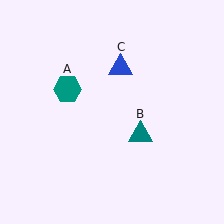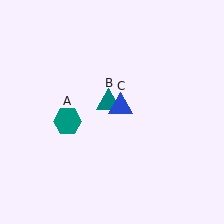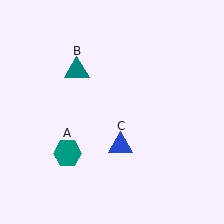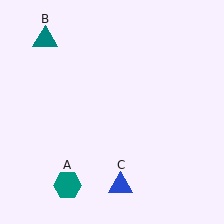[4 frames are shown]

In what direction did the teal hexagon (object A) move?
The teal hexagon (object A) moved down.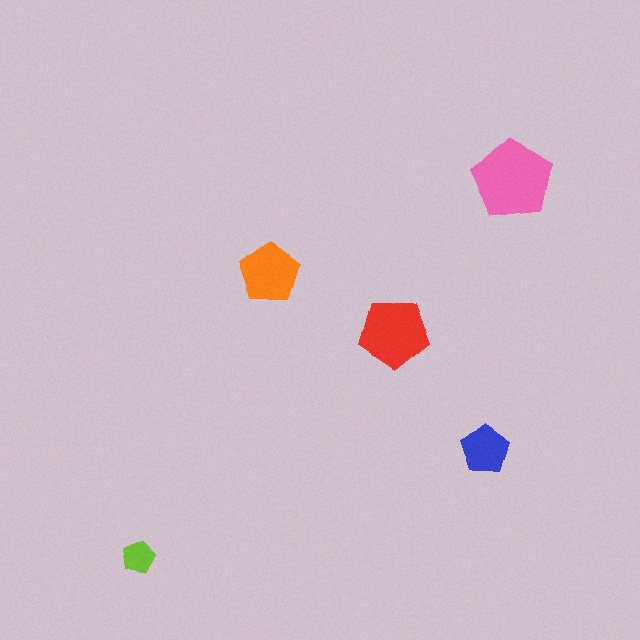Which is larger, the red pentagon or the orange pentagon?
The red one.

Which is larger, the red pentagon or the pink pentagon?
The pink one.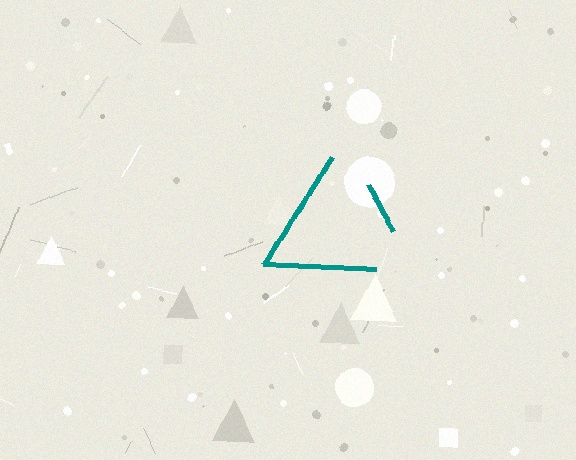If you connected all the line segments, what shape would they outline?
They would outline a triangle.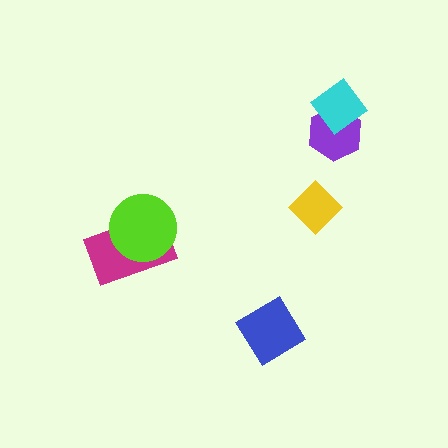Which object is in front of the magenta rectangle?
The lime circle is in front of the magenta rectangle.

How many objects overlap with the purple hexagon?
1 object overlaps with the purple hexagon.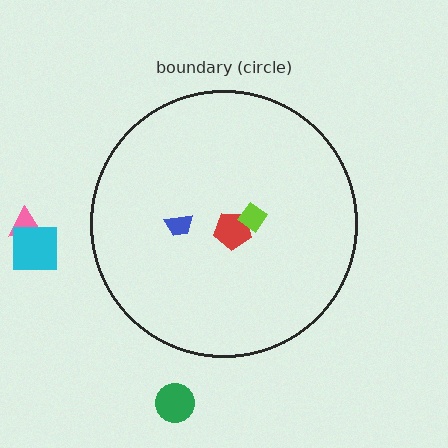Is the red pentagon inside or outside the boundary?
Inside.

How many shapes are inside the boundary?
3 inside, 3 outside.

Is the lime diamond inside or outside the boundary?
Inside.